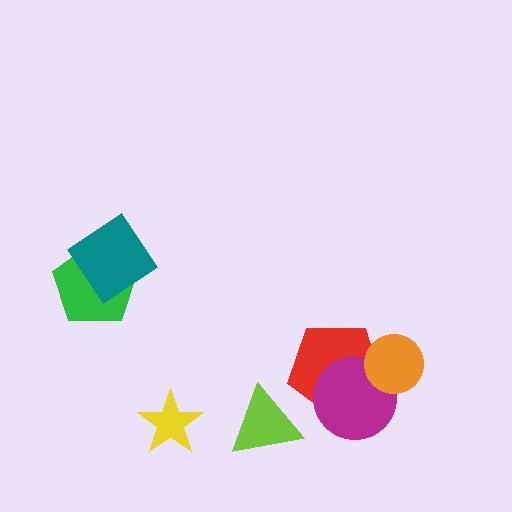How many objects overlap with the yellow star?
0 objects overlap with the yellow star.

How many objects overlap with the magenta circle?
2 objects overlap with the magenta circle.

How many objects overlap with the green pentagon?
1 object overlaps with the green pentagon.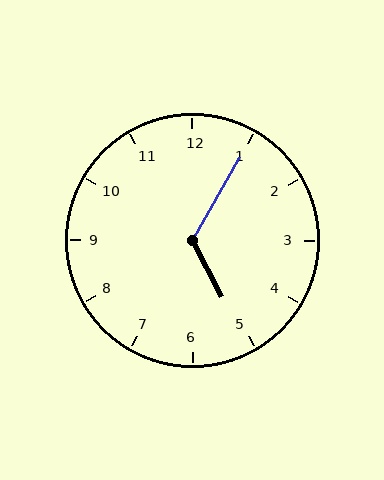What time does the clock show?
5:05.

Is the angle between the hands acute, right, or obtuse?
It is obtuse.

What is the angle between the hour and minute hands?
Approximately 122 degrees.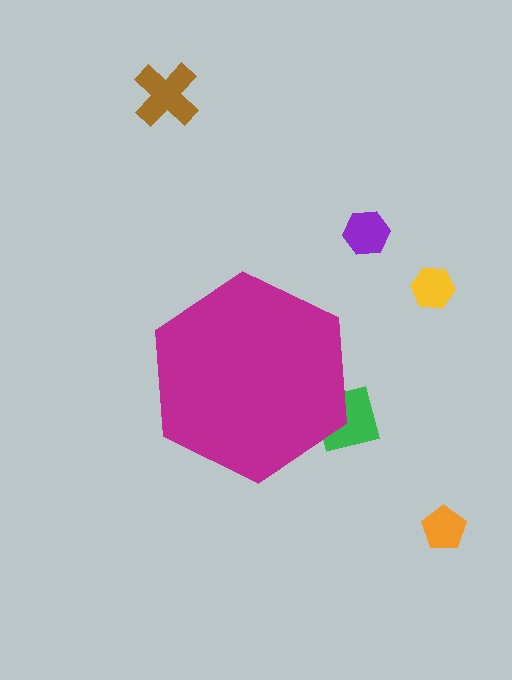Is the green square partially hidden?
Yes, the green square is partially hidden behind the magenta hexagon.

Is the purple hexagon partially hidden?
No, the purple hexagon is fully visible.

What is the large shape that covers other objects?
A magenta hexagon.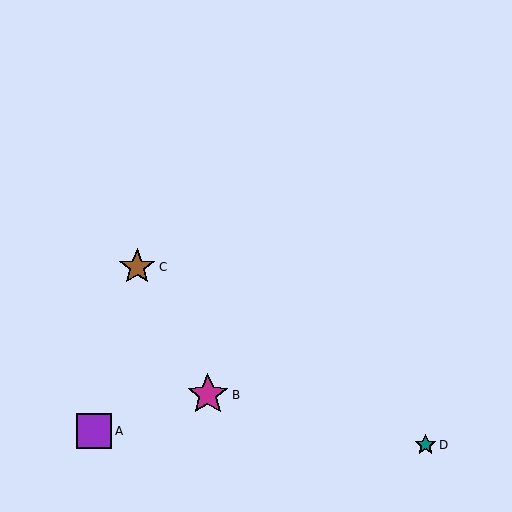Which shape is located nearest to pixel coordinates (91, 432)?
The purple square (labeled A) at (94, 431) is nearest to that location.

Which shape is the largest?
The magenta star (labeled B) is the largest.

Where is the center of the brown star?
The center of the brown star is at (137, 267).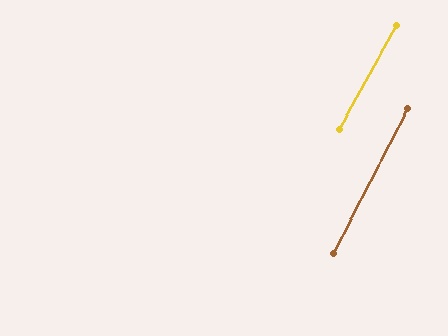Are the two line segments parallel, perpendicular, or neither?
Parallel — their directions differ by only 1.7°.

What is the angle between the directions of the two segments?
Approximately 2 degrees.